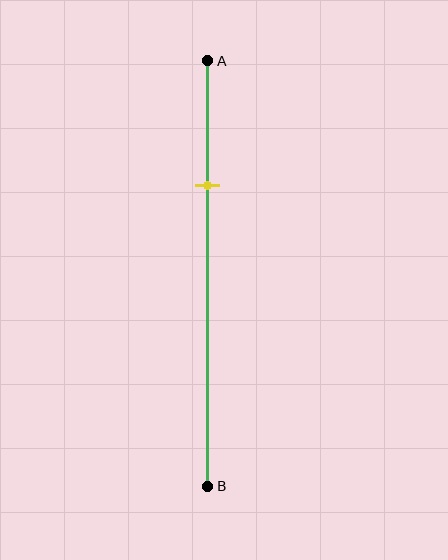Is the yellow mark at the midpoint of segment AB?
No, the mark is at about 30% from A, not at the 50% midpoint.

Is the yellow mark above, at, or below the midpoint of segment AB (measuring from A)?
The yellow mark is above the midpoint of segment AB.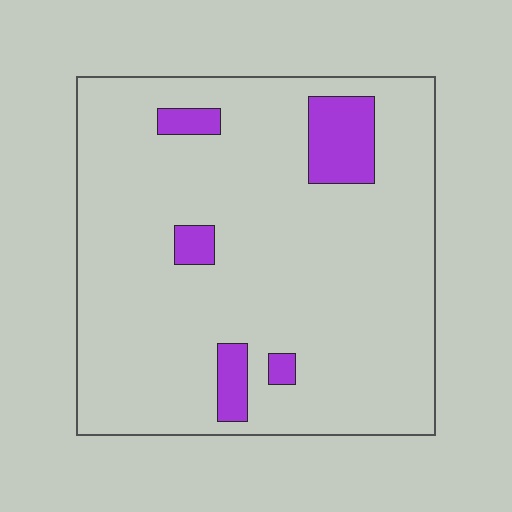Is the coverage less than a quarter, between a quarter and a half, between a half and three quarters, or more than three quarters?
Less than a quarter.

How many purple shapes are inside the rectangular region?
5.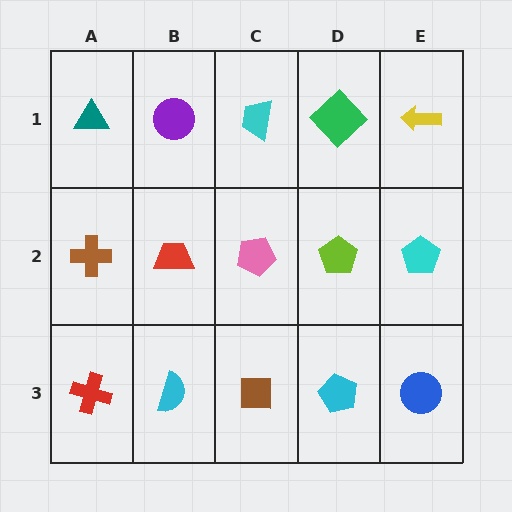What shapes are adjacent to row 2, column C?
A cyan trapezoid (row 1, column C), a brown square (row 3, column C), a red trapezoid (row 2, column B), a lime pentagon (row 2, column D).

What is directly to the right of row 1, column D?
A yellow arrow.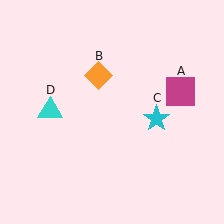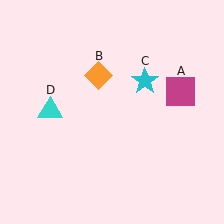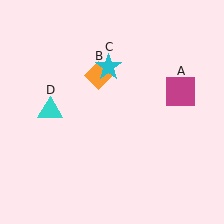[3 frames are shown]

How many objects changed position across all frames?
1 object changed position: cyan star (object C).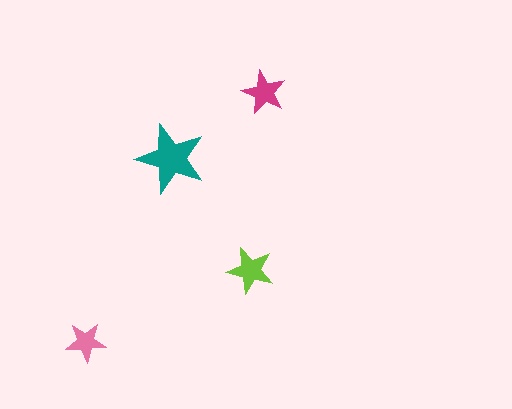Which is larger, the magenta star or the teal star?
The teal one.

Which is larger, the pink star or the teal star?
The teal one.